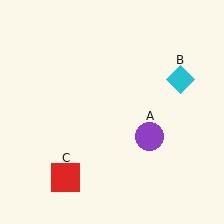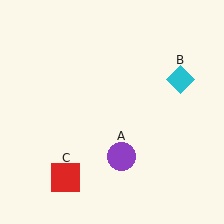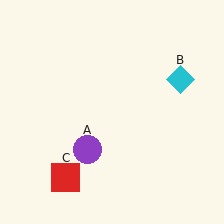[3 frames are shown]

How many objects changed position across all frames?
1 object changed position: purple circle (object A).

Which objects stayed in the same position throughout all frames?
Cyan diamond (object B) and red square (object C) remained stationary.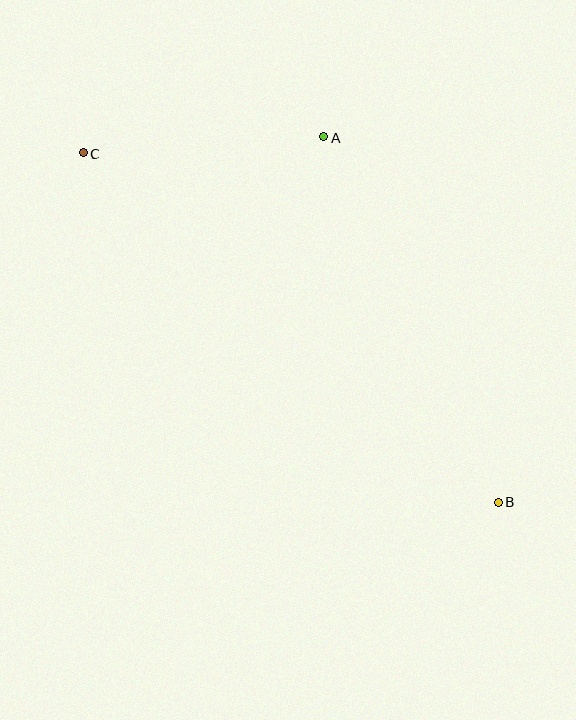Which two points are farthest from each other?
Points B and C are farthest from each other.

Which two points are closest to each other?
Points A and C are closest to each other.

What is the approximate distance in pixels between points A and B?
The distance between A and B is approximately 405 pixels.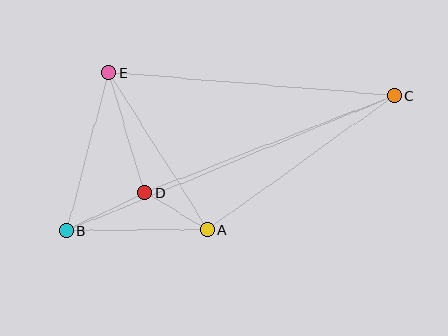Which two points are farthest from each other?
Points B and C are farthest from each other.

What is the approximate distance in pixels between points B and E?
The distance between B and E is approximately 164 pixels.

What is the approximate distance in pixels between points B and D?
The distance between B and D is approximately 87 pixels.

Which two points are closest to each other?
Points A and D are closest to each other.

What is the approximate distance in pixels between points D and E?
The distance between D and E is approximately 126 pixels.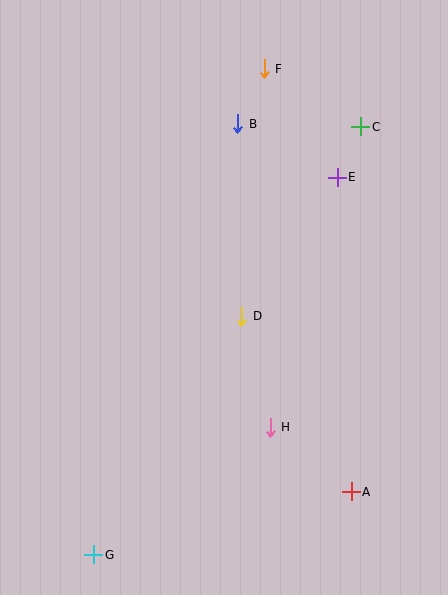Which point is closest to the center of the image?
Point D at (242, 316) is closest to the center.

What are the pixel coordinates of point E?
Point E is at (337, 177).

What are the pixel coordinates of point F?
Point F is at (264, 69).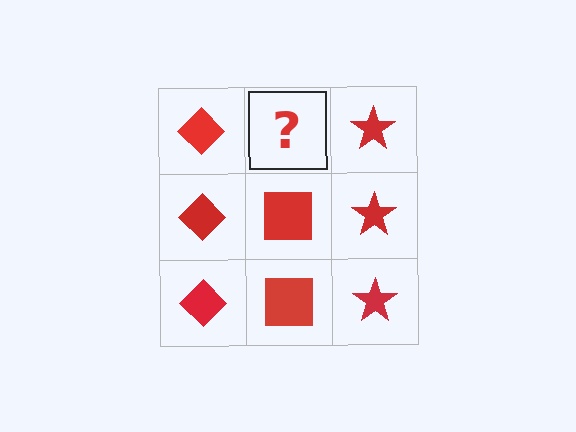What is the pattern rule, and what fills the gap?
The rule is that each column has a consistent shape. The gap should be filled with a red square.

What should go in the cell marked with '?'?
The missing cell should contain a red square.